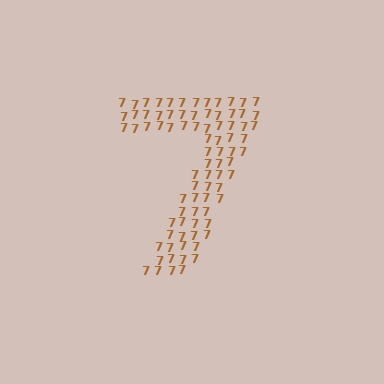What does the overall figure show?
The overall figure shows the digit 7.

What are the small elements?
The small elements are digit 7's.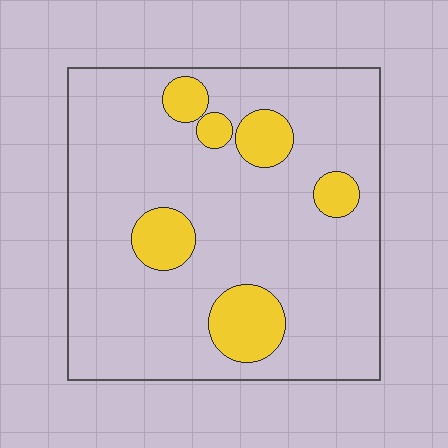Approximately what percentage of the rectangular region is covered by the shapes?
Approximately 15%.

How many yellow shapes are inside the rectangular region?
6.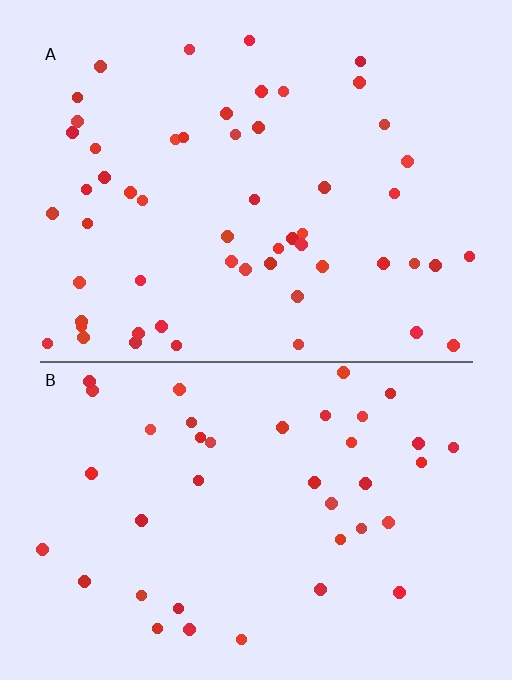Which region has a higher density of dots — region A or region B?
A (the top).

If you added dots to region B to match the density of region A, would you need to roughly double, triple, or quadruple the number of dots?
Approximately double.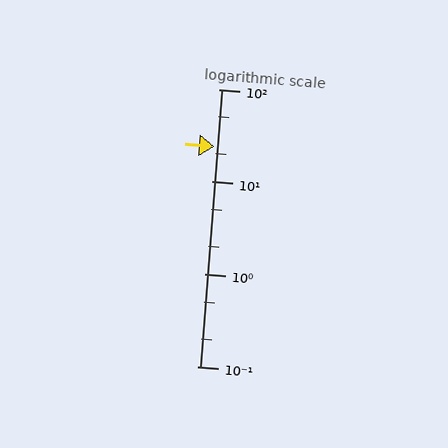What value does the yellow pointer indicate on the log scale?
The pointer indicates approximately 24.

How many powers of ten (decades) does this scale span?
The scale spans 3 decades, from 0.1 to 100.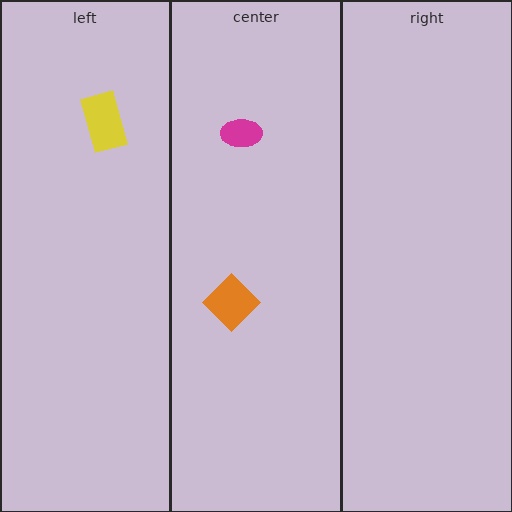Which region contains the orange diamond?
The center region.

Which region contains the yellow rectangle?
The left region.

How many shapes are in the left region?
1.